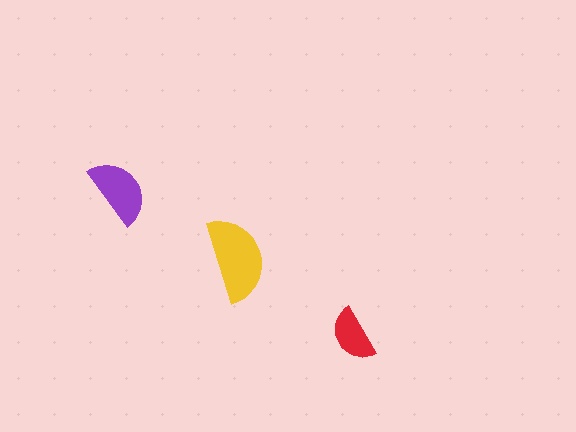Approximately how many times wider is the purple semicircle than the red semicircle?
About 1.5 times wider.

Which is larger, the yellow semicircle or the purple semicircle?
The yellow one.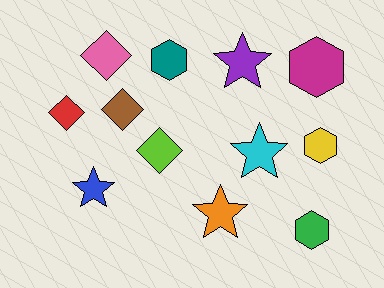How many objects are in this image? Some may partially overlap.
There are 12 objects.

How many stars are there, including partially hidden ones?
There are 4 stars.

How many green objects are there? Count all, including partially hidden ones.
There is 1 green object.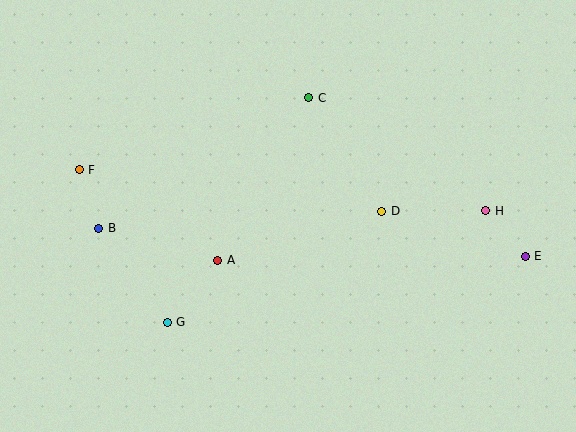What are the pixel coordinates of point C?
Point C is at (309, 98).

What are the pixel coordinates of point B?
Point B is at (99, 228).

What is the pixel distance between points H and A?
The distance between H and A is 272 pixels.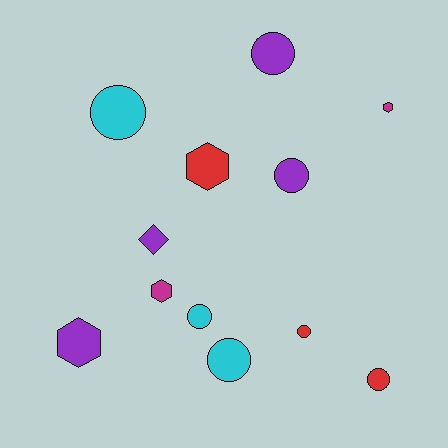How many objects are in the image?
There are 12 objects.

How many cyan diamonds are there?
There are no cyan diamonds.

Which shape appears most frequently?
Circle, with 7 objects.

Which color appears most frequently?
Purple, with 4 objects.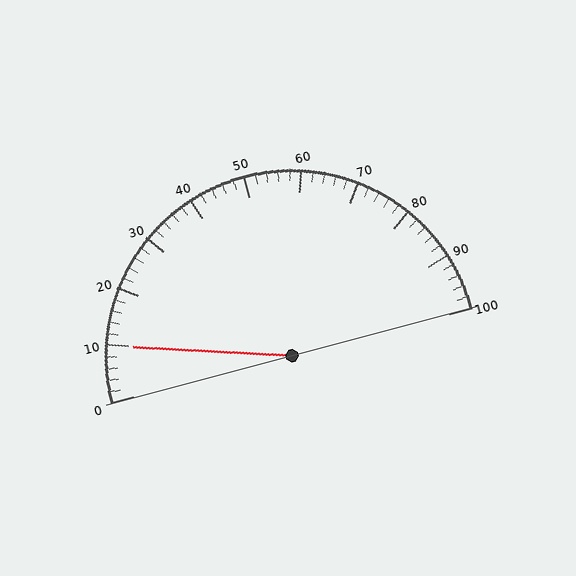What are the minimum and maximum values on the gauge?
The gauge ranges from 0 to 100.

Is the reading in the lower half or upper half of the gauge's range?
The reading is in the lower half of the range (0 to 100).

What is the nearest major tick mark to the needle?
The nearest major tick mark is 10.